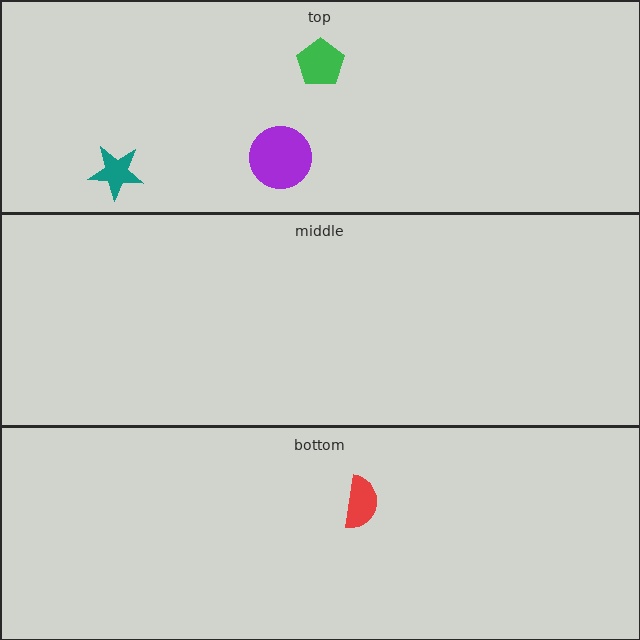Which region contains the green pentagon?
The top region.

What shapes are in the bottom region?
The red semicircle.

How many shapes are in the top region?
3.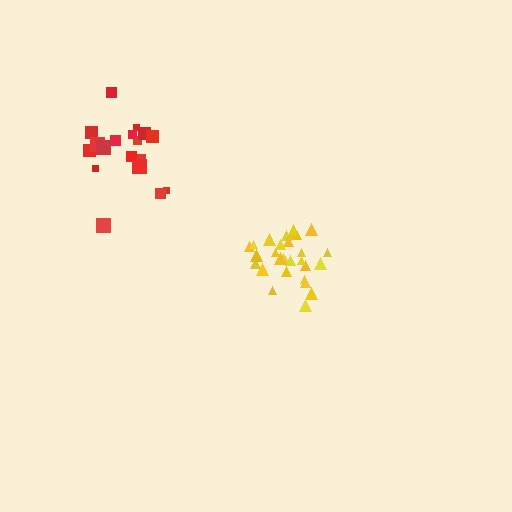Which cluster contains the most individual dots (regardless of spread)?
Yellow (29).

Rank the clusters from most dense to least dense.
yellow, red.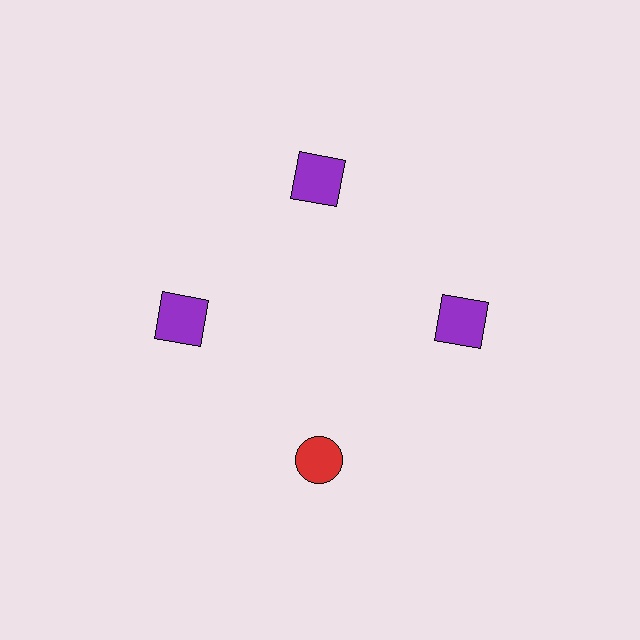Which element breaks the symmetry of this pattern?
The red circle at roughly the 6 o'clock position breaks the symmetry. All other shapes are purple squares.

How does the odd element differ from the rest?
It differs in both color (red instead of purple) and shape (circle instead of square).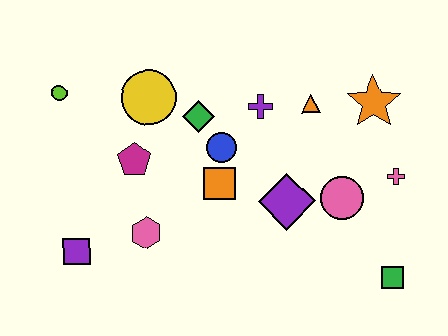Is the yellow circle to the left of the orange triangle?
Yes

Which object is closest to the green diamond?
The blue circle is closest to the green diamond.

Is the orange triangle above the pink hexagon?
Yes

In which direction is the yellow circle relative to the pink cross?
The yellow circle is to the left of the pink cross.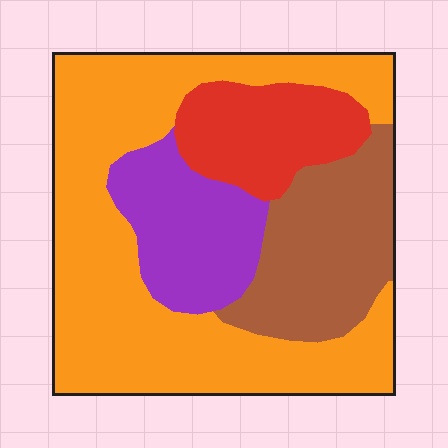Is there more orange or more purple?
Orange.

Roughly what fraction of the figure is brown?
Brown takes up about one fifth (1/5) of the figure.